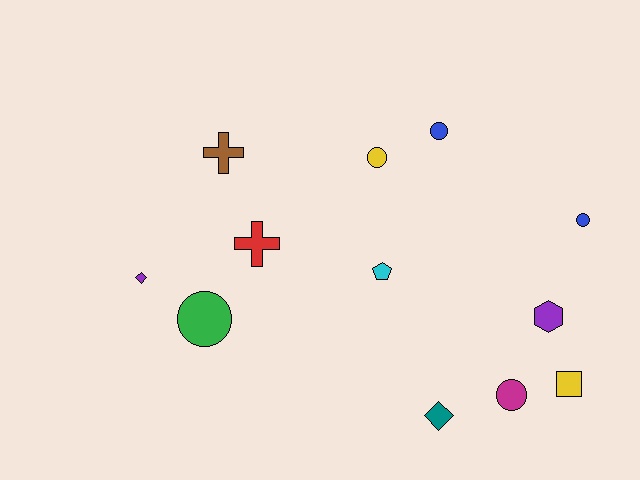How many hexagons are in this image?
There is 1 hexagon.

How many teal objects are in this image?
There is 1 teal object.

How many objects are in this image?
There are 12 objects.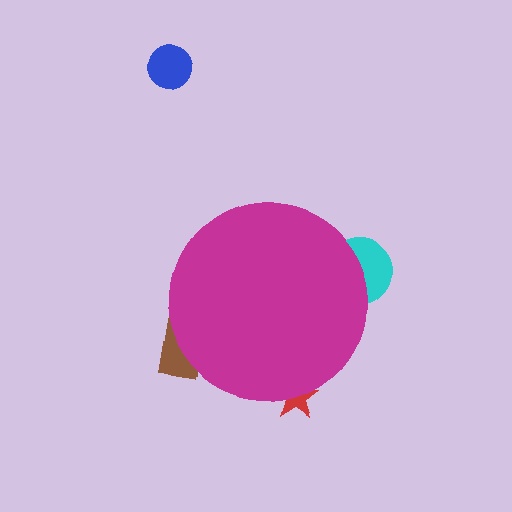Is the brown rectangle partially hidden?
Yes, the brown rectangle is partially hidden behind the magenta circle.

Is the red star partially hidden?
Yes, the red star is partially hidden behind the magenta circle.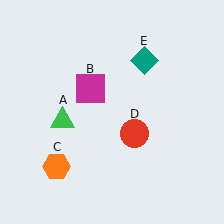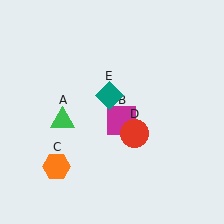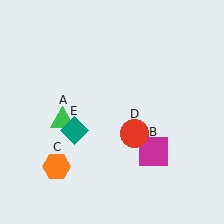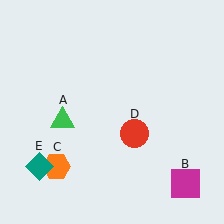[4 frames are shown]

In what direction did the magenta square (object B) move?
The magenta square (object B) moved down and to the right.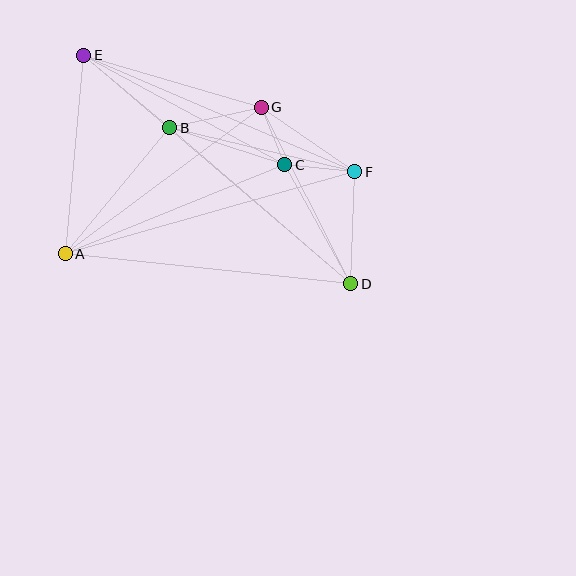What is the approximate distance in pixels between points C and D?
The distance between C and D is approximately 136 pixels.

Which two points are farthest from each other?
Points D and E are farthest from each other.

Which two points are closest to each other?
Points C and G are closest to each other.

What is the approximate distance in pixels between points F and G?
The distance between F and G is approximately 113 pixels.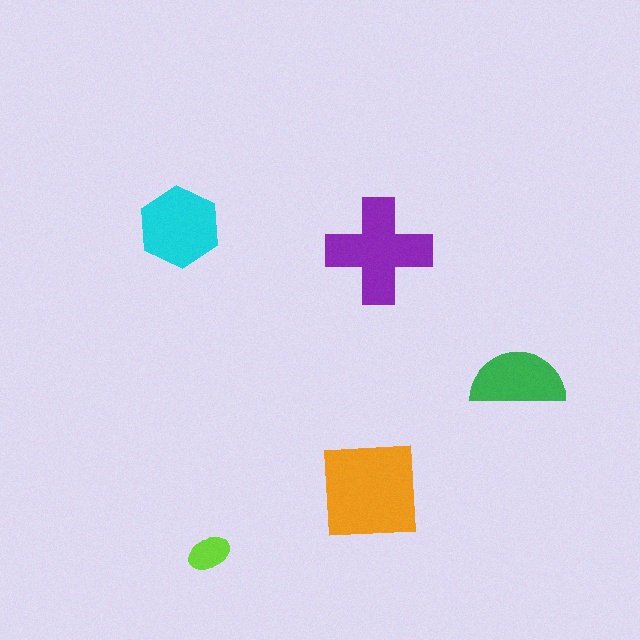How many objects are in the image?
There are 5 objects in the image.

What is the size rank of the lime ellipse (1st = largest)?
5th.